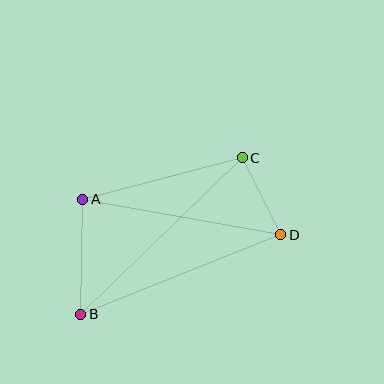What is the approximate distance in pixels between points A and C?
The distance between A and C is approximately 165 pixels.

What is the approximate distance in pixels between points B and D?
The distance between B and D is approximately 215 pixels.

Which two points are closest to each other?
Points C and D are closest to each other.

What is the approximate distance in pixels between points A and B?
The distance between A and B is approximately 115 pixels.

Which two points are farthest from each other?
Points B and C are farthest from each other.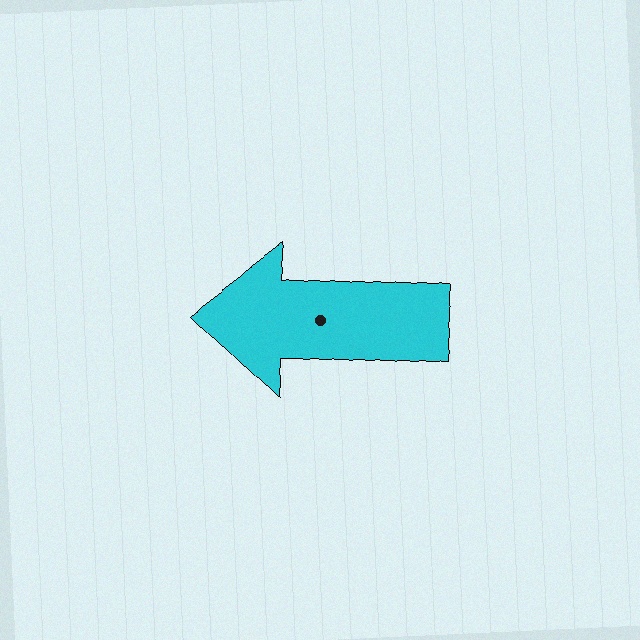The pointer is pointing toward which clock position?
Roughly 9 o'clock.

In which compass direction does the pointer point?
West.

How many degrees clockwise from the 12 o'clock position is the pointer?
Approximately 274 degrees.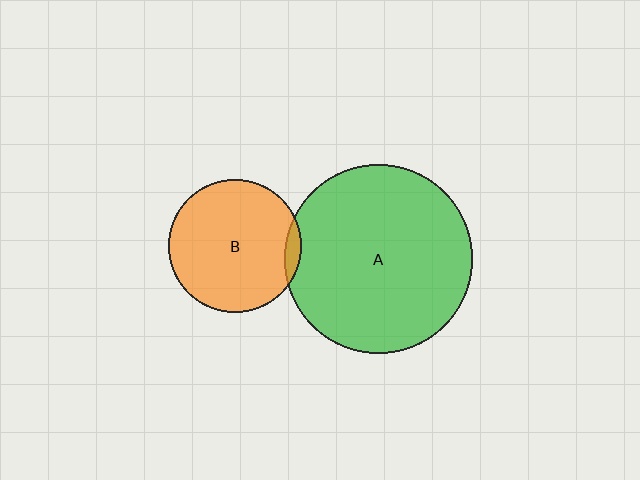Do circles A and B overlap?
Yes.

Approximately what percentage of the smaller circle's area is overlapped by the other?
Approximately 5%.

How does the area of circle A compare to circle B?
Approximately 2.0 times.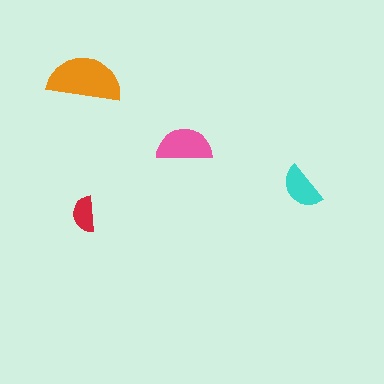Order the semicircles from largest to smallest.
the orange one, the pink one, the cyan one, the red one.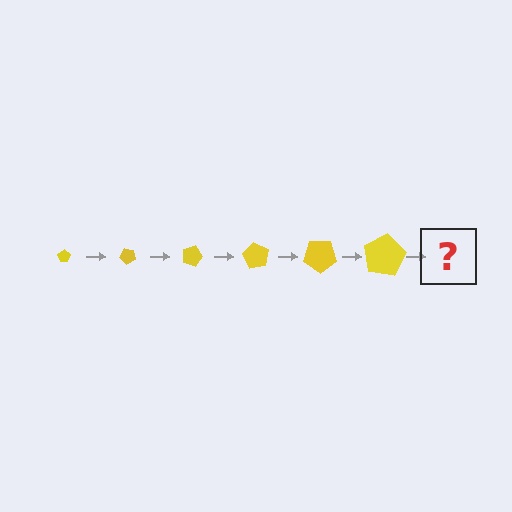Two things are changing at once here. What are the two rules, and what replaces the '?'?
The two rules are that the pentagon grows larger each step and it rotates 45 degrees each step. The '?' should be a pentagon, larger than the previous one and rotated 270 degrees from the start.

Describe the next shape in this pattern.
It should be a pentagon, larger than the previous one and rotated 270 degrees from the start.